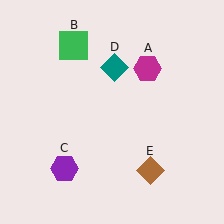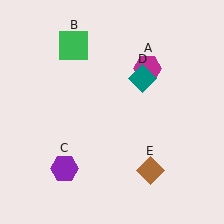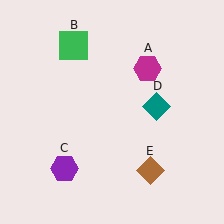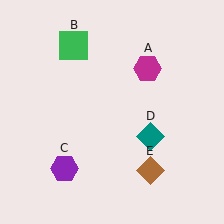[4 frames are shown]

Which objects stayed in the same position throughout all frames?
Magenta hexagon (object A) and green square (object B) and purple hexagon (object C) and brown diamond (object E) remained stationary.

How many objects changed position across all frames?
1 object changed position: teal diamond (object D).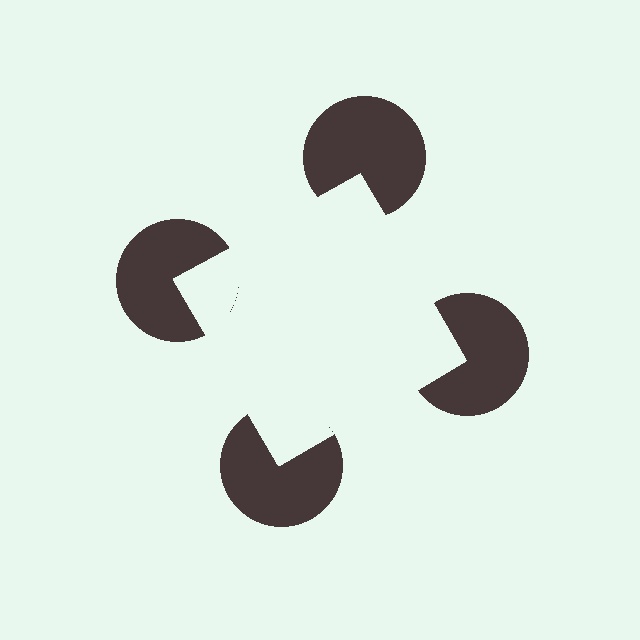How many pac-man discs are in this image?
There are 4 — one at each vertex of the illusory square.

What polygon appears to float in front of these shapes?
An illusory square — its edges are inferred from the aligned wedge cuts in the pac-man discs, not physically drawn.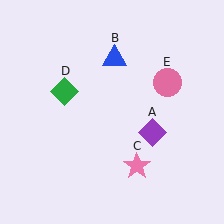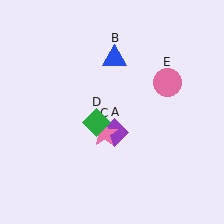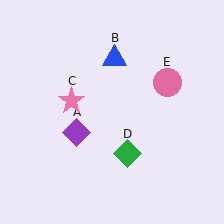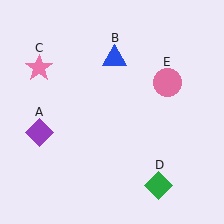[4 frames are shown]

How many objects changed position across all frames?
3 objects changed position: purple diamond (object A), pink star (object C), green diamond (object D).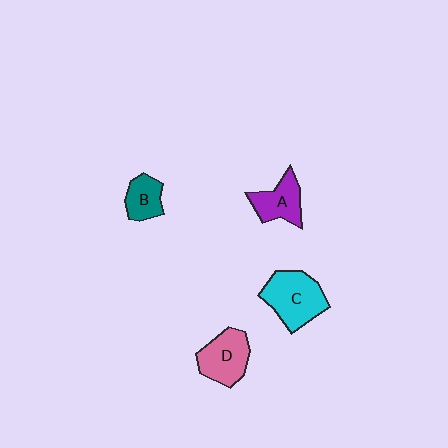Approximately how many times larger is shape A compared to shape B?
Approximately 1.3 times.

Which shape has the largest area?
Shape C (cyan).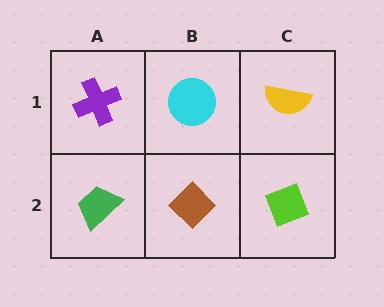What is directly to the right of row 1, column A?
A cyan circle.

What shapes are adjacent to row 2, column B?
A cyan circle (row 1, column B), a green trapezoid (row 2, column A), a lime diamond (row 2, column C).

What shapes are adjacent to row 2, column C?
A yellow semicircle (row 1, column C), a brown diamond (row 2, column B).